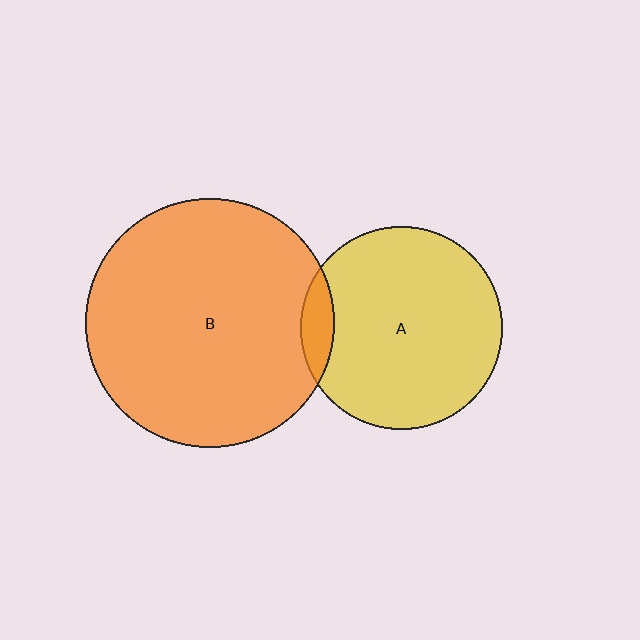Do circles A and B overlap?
Yes.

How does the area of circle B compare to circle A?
Approximately 1.5 times.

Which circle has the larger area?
Circle B (orange).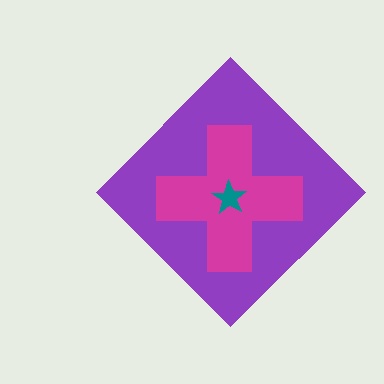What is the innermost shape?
The teal star.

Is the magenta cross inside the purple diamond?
Yes.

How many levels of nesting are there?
3.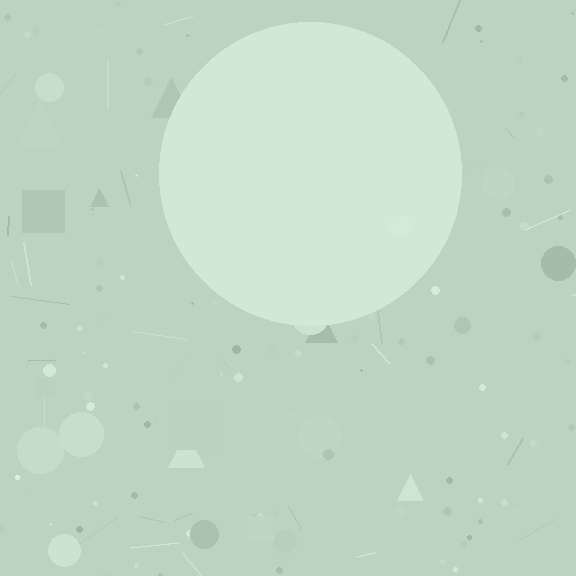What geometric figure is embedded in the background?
A circle is embedded in the background.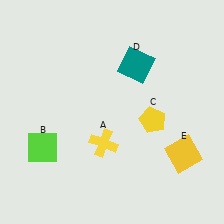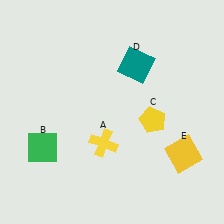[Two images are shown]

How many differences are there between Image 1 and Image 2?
There is 1 difference between the two images.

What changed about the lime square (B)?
In Image 1, B is lime. In Image 2, it changed to green.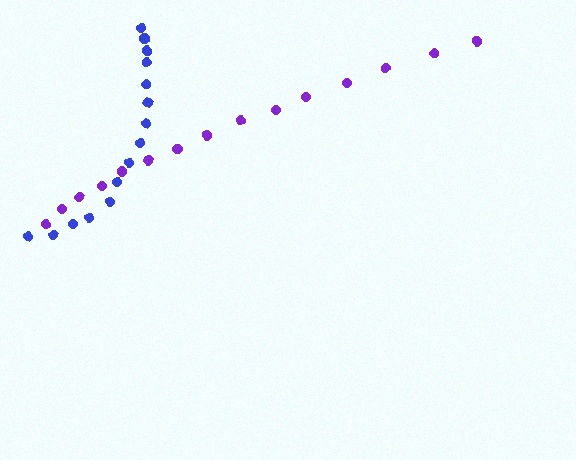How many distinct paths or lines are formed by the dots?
There are 2 distinct paths.